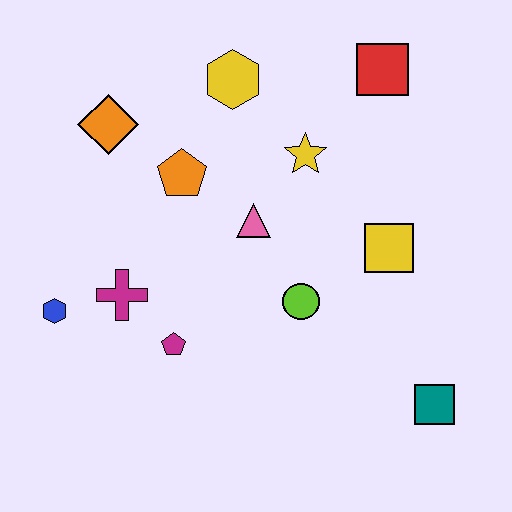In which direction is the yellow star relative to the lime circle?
The yellow star is above the lime circle.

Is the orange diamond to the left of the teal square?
Yes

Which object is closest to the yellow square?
The lime circle is closest to the yellow square.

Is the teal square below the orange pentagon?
Yes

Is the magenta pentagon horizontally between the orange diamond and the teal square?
Yes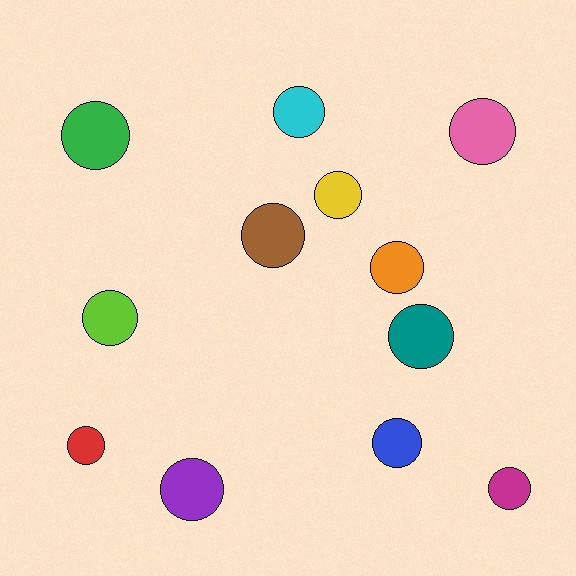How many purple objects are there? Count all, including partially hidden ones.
There is 1 purple object.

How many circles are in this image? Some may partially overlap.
There are 12 circles.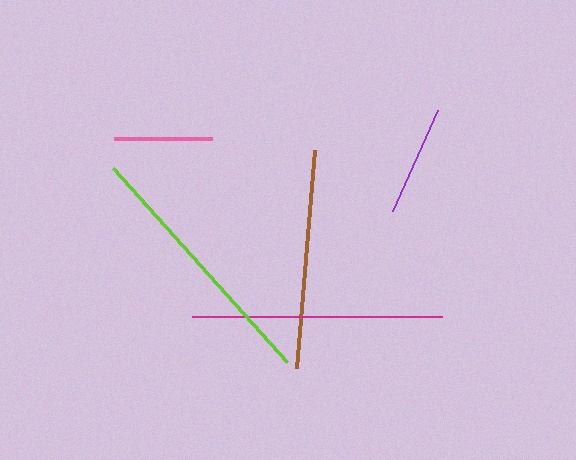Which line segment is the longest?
The lime line is the longest at approximately 260 pixels.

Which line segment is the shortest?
The pink line is the shortest at approximately 98 pixels.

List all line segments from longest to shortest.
From longest to shortest: lime, magenta, brown, purple, pink.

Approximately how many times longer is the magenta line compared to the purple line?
The magenta line is approximately 2.3 times the length of the purple line.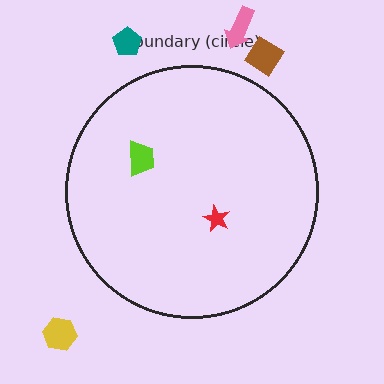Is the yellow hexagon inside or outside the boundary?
Outside.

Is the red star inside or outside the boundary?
Inside.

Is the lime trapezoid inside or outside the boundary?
Inside.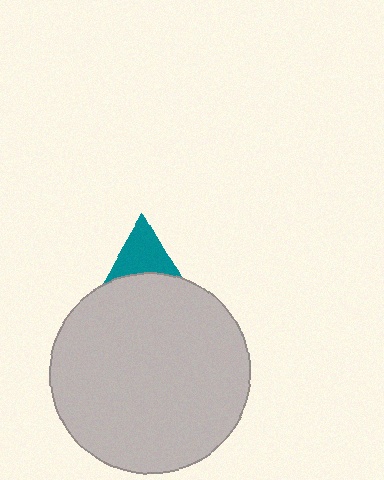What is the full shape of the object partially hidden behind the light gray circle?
The partially hidden object is a teal triangle.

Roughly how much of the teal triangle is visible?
A small part of it is visible (roughly 35%).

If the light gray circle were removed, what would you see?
You would see the complete teal triangle.